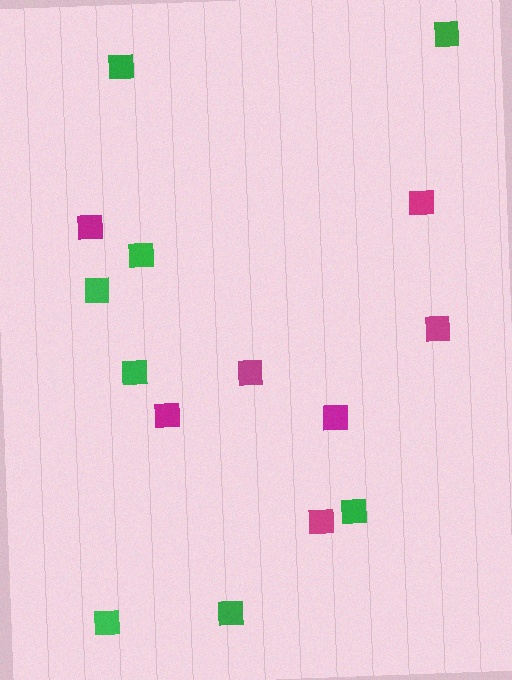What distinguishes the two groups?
There are 2 groups: one group of magenta squares (7) and one group of green squares (8).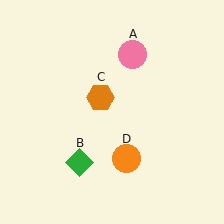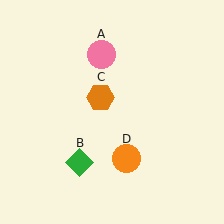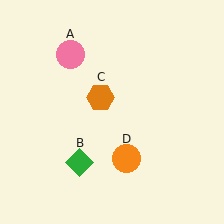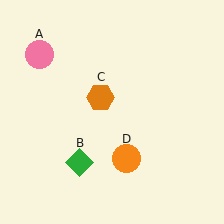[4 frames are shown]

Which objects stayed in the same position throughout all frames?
Green diamond (object B) and orange hexagon (object C) and orange circle (object D) remained stationary.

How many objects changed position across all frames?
1 object changed position: pink circle (object A).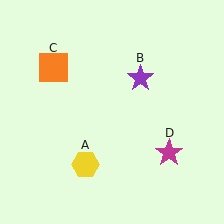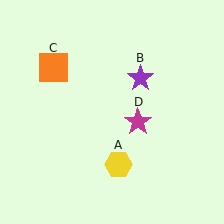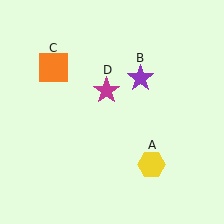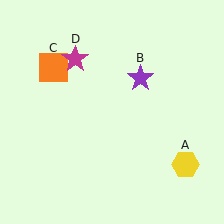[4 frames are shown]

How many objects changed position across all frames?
2 objects changed position: yellow hexagon (object A), magenta star (object D).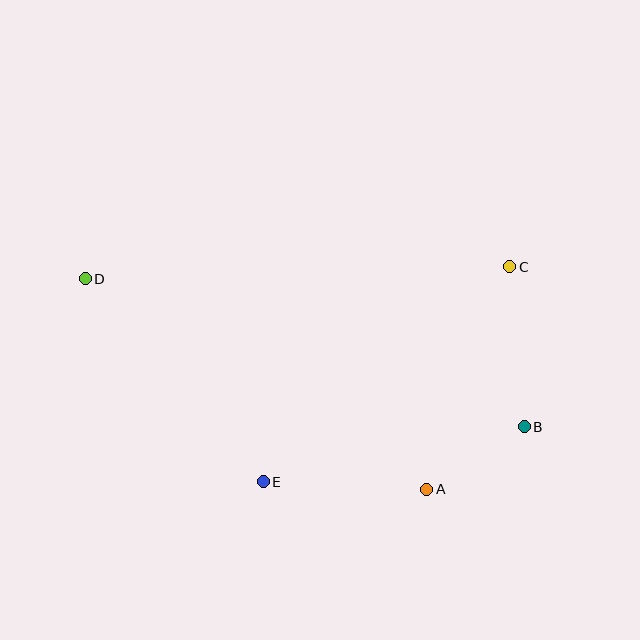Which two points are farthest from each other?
Points B and D are farthest from each other.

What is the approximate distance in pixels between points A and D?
The distance between A and D is approximately 401 pixels.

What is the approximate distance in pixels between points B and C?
The distance between B and C is approximately 161 pixels.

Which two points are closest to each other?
Points A and B are closest to each other.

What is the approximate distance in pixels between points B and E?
The distance between B and E is approximately 267 pixels.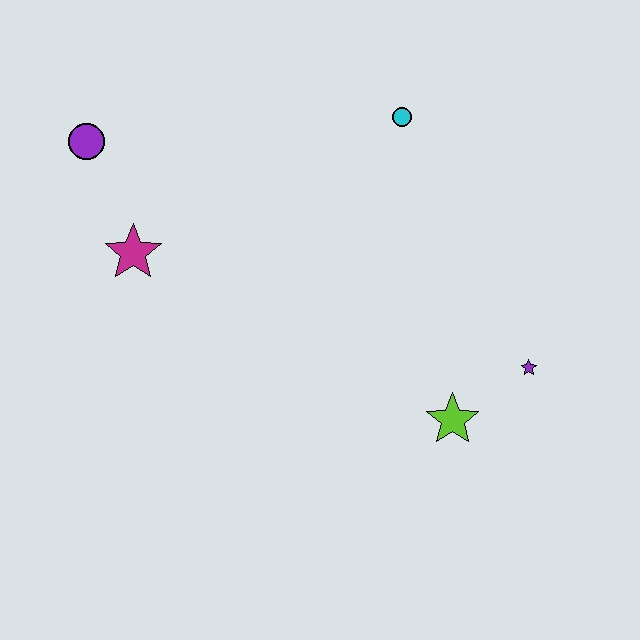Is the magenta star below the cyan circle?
Yes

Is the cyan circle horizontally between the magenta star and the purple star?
Yes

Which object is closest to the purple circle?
The magenta star is closest to the purple circle.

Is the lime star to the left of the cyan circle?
No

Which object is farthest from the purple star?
The purple circle is farthest from the purple star.